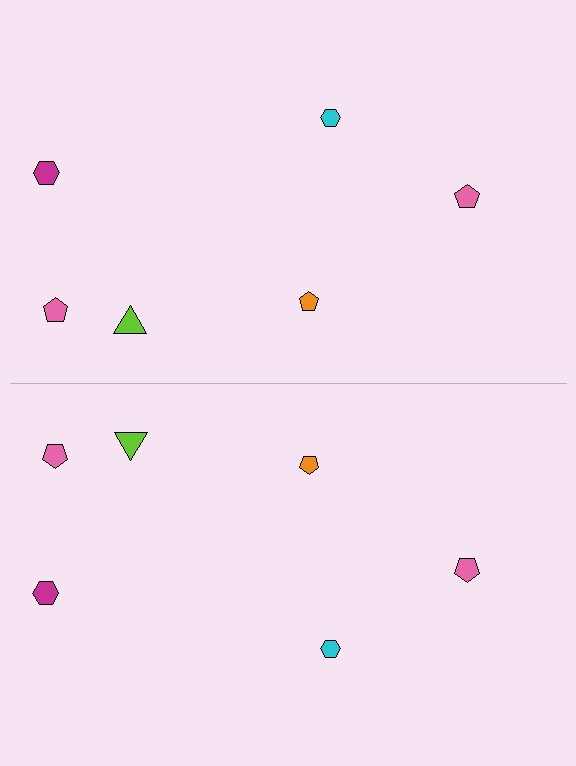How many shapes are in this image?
There are 12 shapes in this image.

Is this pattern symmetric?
Yes, this pattern has bilateral (reflection) symmetry.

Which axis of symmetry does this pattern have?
The pattern has a horizontal axis of symmetry running through the center of the image.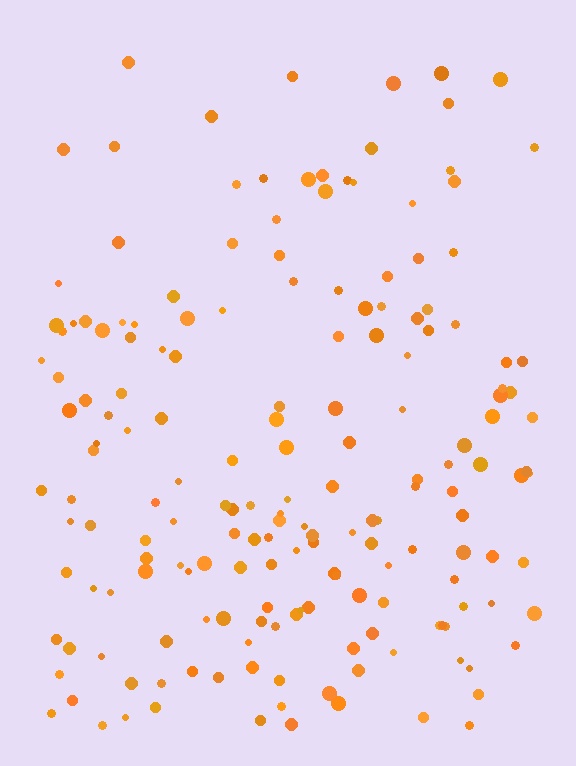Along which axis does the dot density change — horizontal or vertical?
Vertical.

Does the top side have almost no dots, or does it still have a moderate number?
Still a moderate number, just noticeably fewer than the bottom.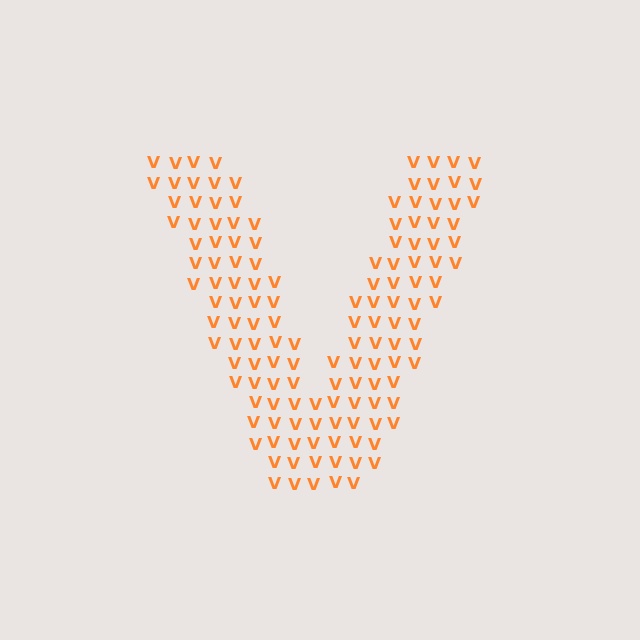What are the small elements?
The small elements are letter V's.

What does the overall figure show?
The overall figure shows the letter V.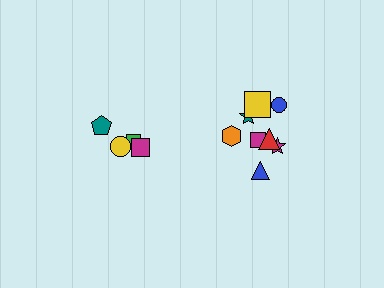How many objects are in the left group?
There are 4 objects.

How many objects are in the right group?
There are 8 objects.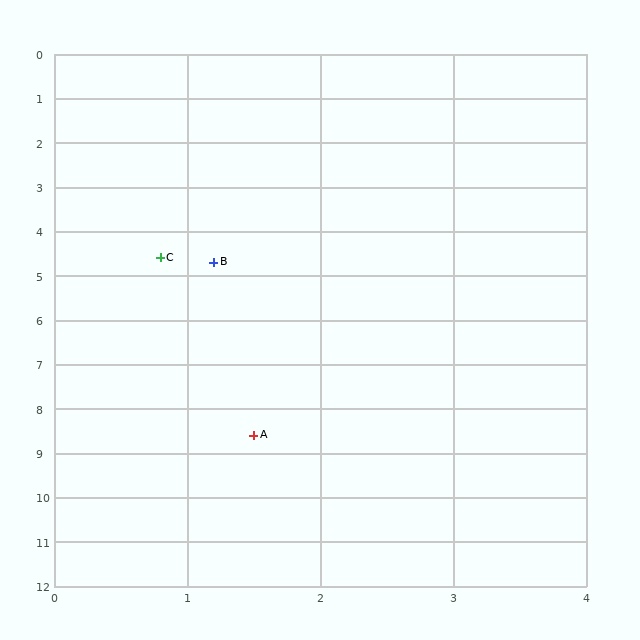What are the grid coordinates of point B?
Point B is at approximately (1.2, 4.7).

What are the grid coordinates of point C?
Point C is at approximately (0.8, 4.6).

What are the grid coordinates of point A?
Point A is at approximately (1.5, 8.6).